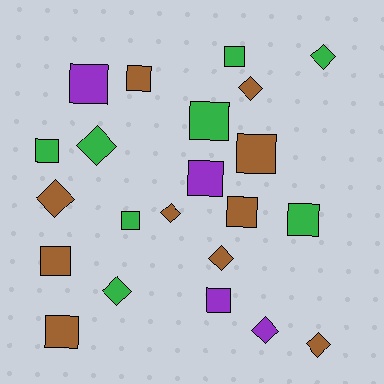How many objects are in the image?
There are 22 objects.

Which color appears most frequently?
Brown, with 10 objects.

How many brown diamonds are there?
There are 5 brown diamonds.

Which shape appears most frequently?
Square, with 13 objects.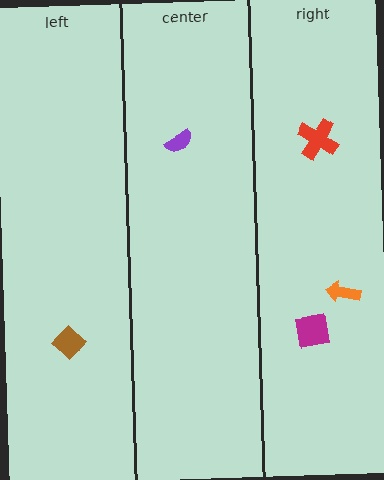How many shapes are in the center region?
1.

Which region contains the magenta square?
The right region.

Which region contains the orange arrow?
The right region.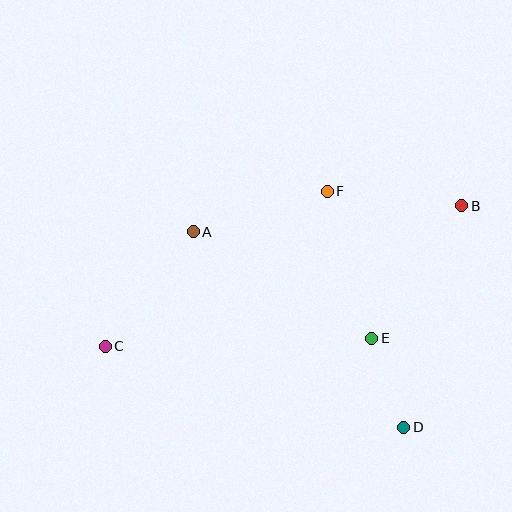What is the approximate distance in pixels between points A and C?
The distance between A and C is approximately 144 pixels.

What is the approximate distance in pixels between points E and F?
The distance between E and F is approximately 153 pixels.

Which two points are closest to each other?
Points D and E are closest to each other.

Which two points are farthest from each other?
Points B and C are farthest from each other.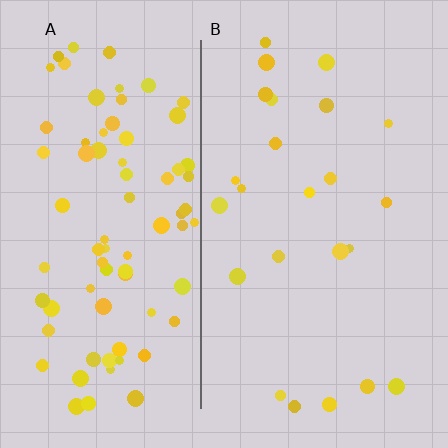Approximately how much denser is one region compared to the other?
Approximately 3.4× — region A over region B.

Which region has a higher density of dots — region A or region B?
A (the left).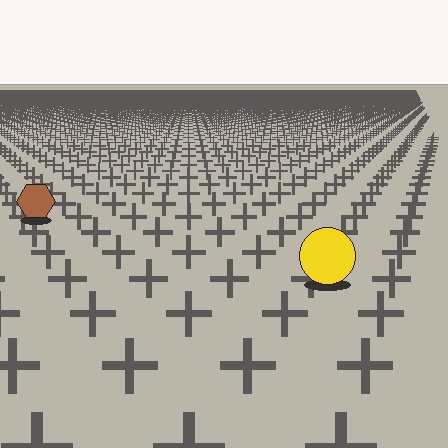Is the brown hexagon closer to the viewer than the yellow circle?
No. The yellow circle is closer — you can tell from the texture gradient: the ground texture is coarser near it.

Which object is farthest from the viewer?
The brown hexagon is farthest from the viewer. It appears smaller and the ground texture around it is denser.